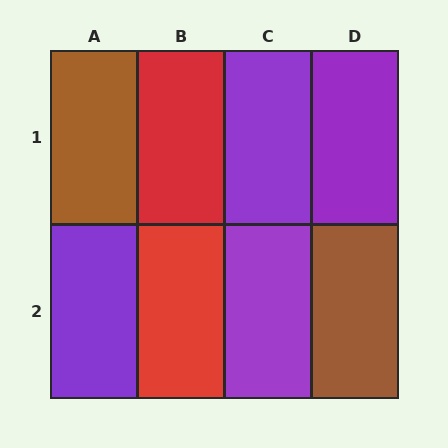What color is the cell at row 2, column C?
Purple.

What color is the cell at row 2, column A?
Purple.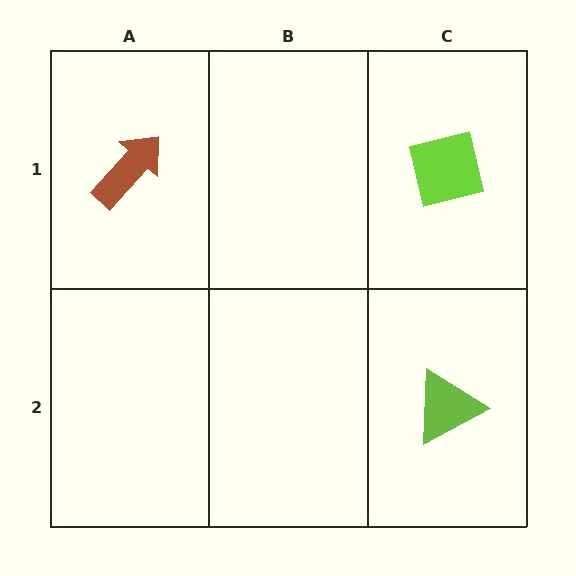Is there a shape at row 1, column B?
No, that cell is empty.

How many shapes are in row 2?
1 shape.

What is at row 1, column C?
A lime square.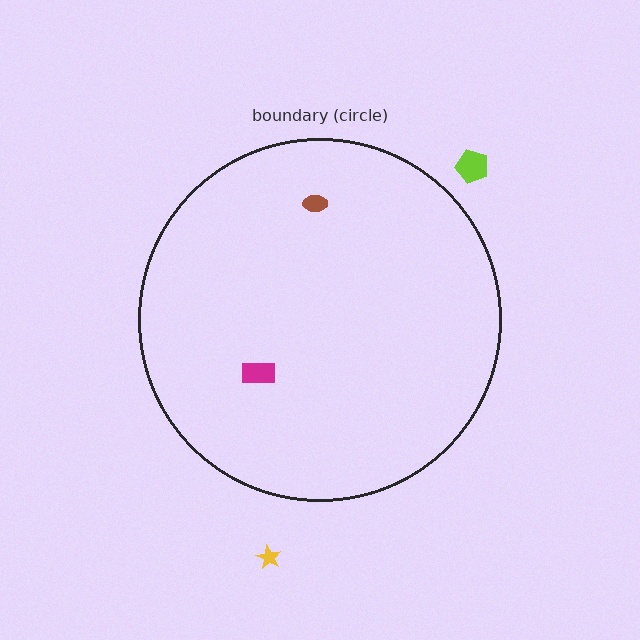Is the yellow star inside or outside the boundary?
Outside.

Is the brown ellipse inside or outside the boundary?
Inside.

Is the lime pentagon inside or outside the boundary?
Outside.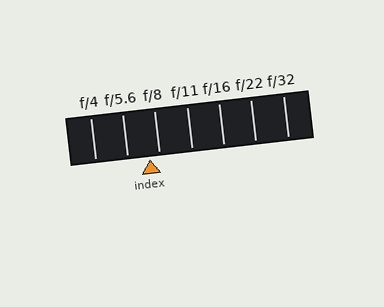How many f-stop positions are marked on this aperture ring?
There are 7 f-stop positions marked.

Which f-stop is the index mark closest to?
The index mark is closest to f/8.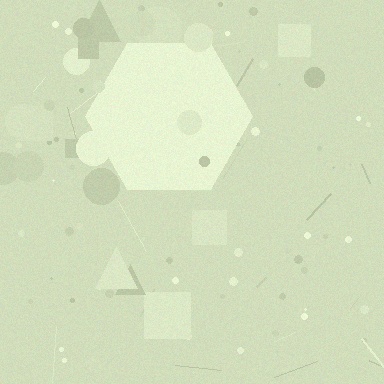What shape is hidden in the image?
A hexagon is hidden in the image.